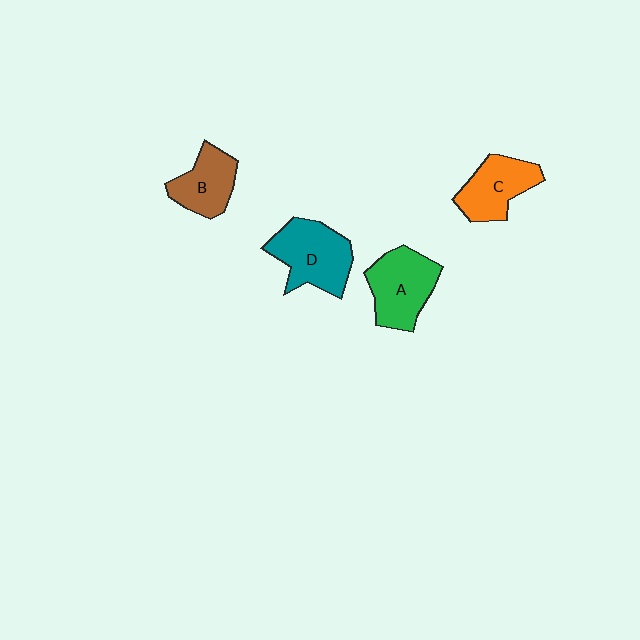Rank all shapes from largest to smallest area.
From largest to smallest: D (teal), A (green), C (orange), B (brown).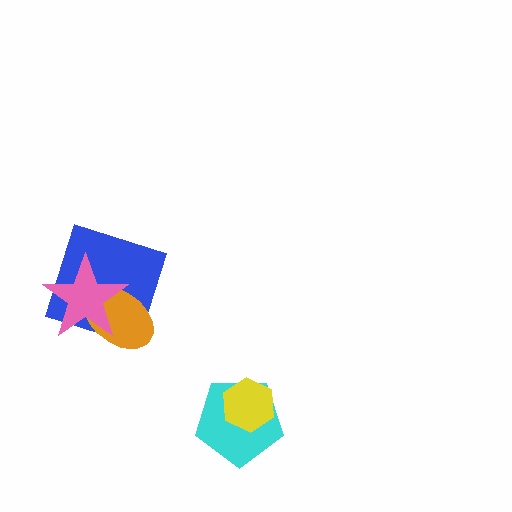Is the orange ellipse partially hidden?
Yes, it is partially covered by another shape.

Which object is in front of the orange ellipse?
The pink star is in front of the orange ellipse.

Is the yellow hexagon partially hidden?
No, no other shape covers it.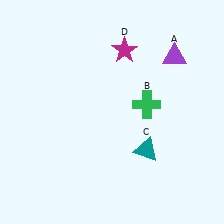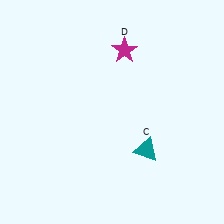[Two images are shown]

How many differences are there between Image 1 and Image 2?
There are 2 differences between the two images.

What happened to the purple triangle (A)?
The purple triangle (A) was removed in Image 2. It was in the top-right area of Image 1.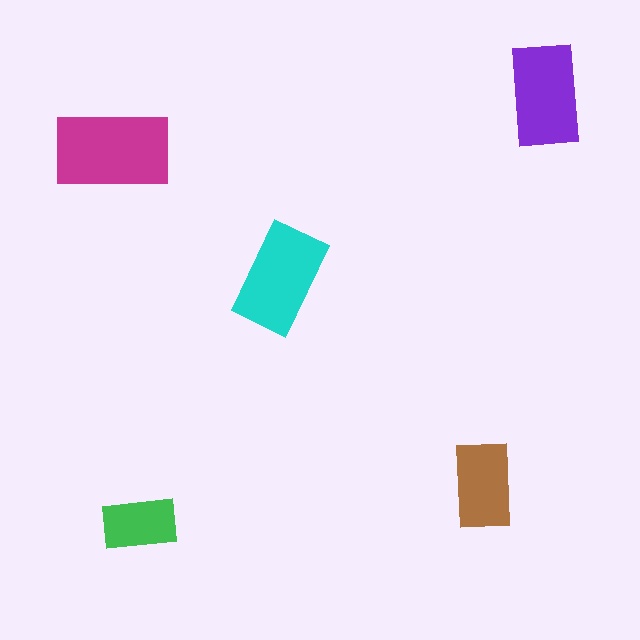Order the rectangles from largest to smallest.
the magenta one, the cyan one, the purple one, the brown one, the green one.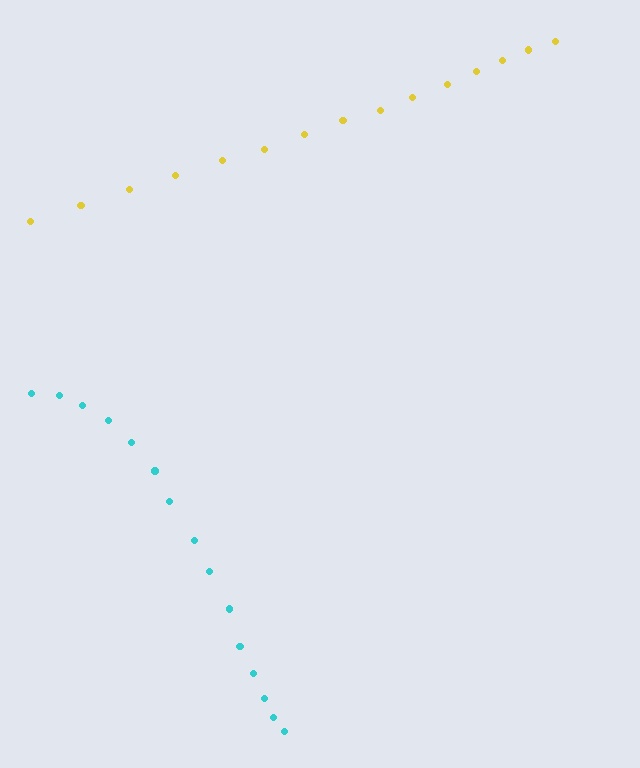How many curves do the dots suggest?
There are 2 distinct paths.